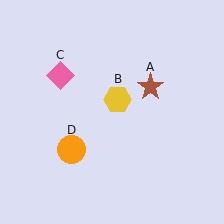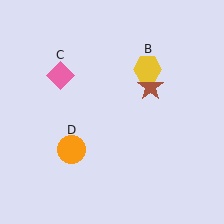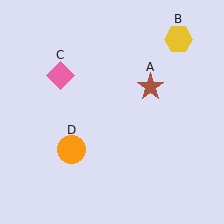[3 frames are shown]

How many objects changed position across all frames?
1 object changed position: yellow hexagon (object B).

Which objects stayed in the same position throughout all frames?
Brown star (object A) and pink diamond (object C) and orange circle (object D) remained stationary.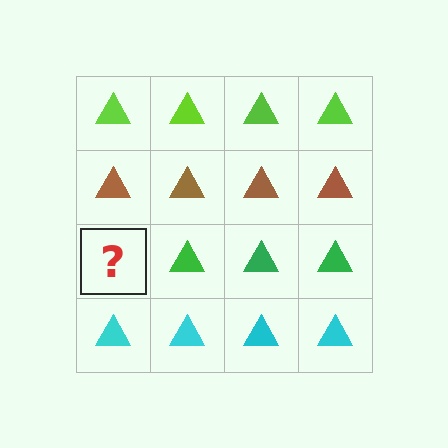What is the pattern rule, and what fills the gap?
The rule is that each row has a consistent color. The gap should be filled with a green triangle.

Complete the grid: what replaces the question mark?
The question mark should be replaced with a green triangle.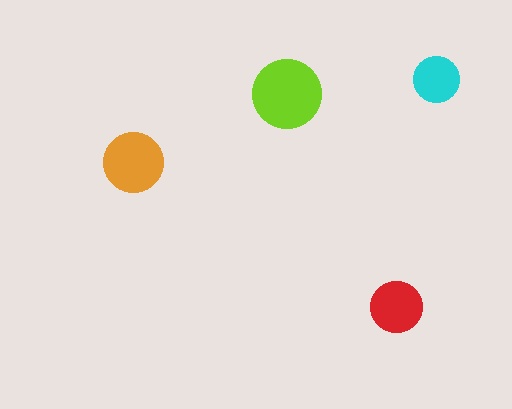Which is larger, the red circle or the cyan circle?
The red one.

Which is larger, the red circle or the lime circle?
The lime one.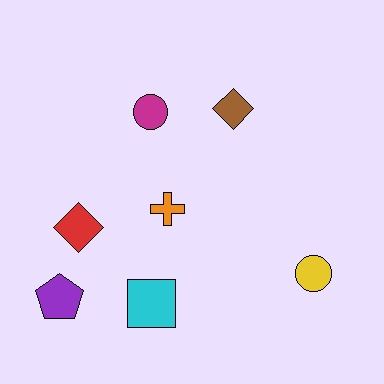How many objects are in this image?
There are 7 objects.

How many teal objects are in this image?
There are no teal objects.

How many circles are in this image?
There are 2 circles.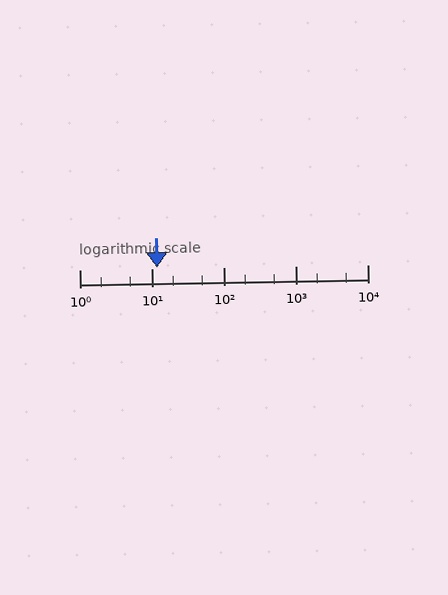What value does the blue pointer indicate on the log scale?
The pointer indicates approximately 12.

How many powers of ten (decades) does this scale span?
The scale spans 4 decades, from 1 to 10000.